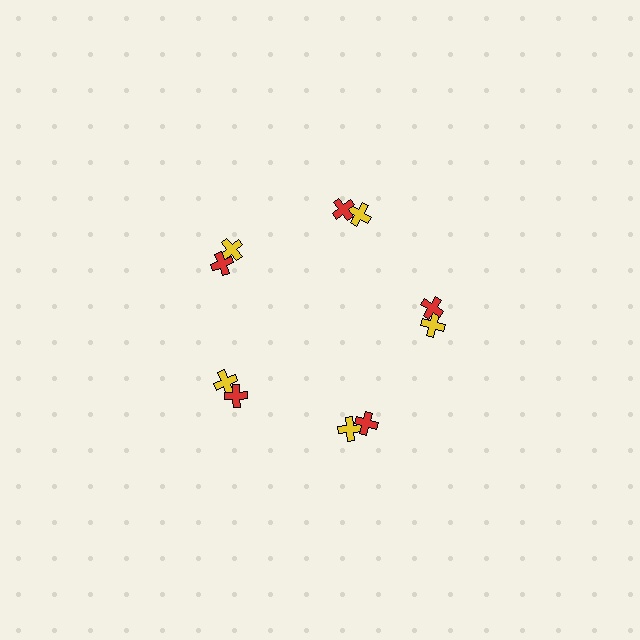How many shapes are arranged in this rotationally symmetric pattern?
There are 10 shapes, arranged in 5 groups of 2.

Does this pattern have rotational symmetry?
Yes, this pattern has 5-fold rotational symmetry. It looks the same after rotating 72 degrees around the center.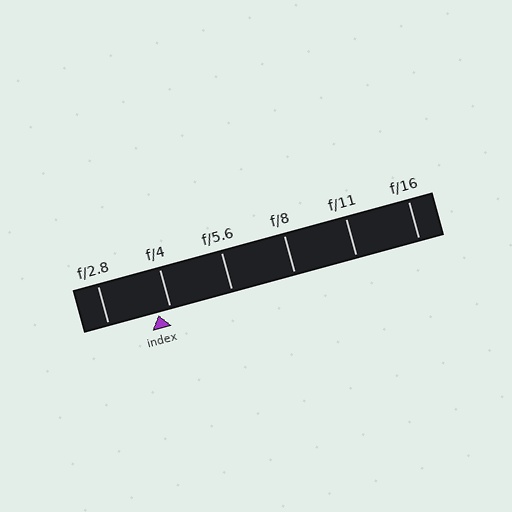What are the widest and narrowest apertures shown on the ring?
The widest aperture shown is f/2.8 and the narrowest is f/16.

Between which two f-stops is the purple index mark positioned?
The index mark is between f/2.8 and f/4.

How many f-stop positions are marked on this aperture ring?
There are 6 f-stop positions marked.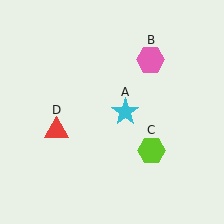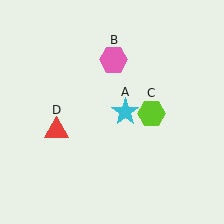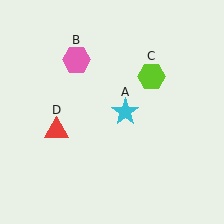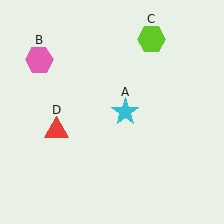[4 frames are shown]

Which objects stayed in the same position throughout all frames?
Cyan star (object A) and red triangle (object D) remained stationary.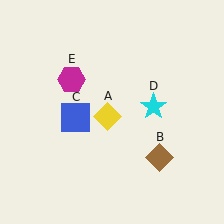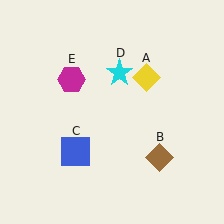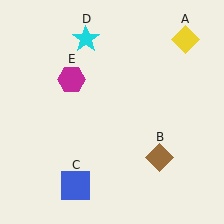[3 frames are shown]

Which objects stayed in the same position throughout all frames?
Brown diamond (object B) and magenta hexagon (object E) remained stationary.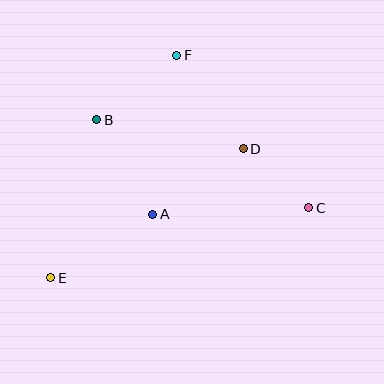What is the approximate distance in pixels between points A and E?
The distance between A and E is approximately 120 pixels.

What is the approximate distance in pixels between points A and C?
The distance between A and C is approximately 156 pixels.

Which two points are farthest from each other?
Points C and E are farthest from each other.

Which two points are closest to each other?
Points C and D are closest to each other.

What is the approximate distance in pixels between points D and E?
The distance between D and E is approximately 232 pixels.